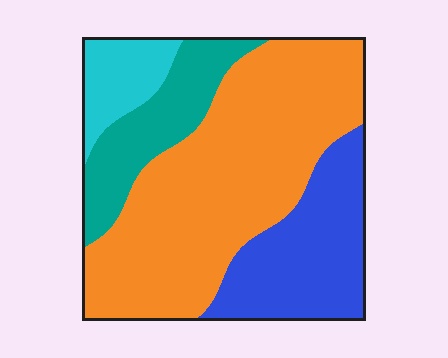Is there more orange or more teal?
Orange.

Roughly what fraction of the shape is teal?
Teal takes up about one sixth (1/6) of the shape.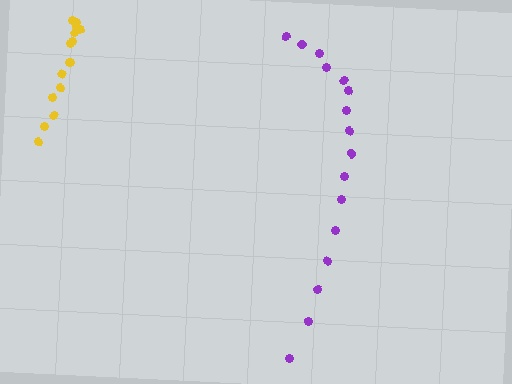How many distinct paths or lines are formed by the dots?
There are 2 distinct paths.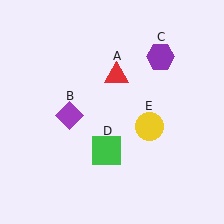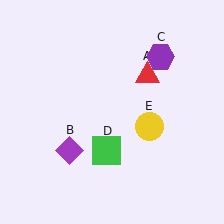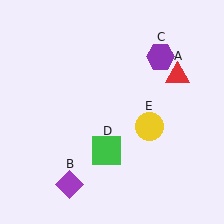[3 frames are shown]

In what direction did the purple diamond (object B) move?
The purple diamond (object B) moved down.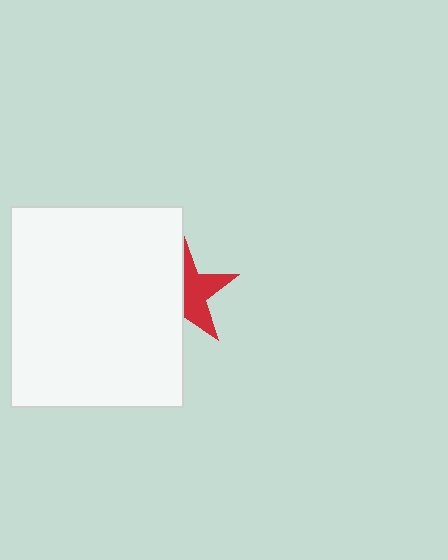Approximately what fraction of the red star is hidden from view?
Roughly 50% of the red star is hidden behind the white rectangle.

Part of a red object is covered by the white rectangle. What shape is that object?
It is a star.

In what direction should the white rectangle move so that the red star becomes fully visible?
The white rectangle should move left. That is the shortest direction to clear the overlap and leave the red star fully visible.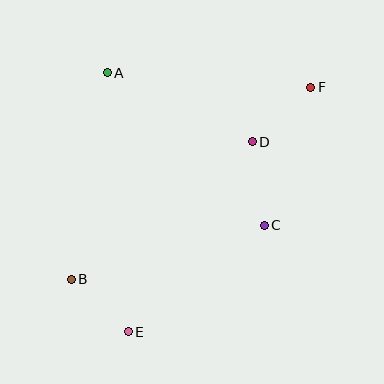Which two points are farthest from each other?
Points B and F are farthest from each other.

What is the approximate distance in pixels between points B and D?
The distance between B and D is approximately 227 pixels.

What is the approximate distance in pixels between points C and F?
The distance between C and F is approximately 146 pixels.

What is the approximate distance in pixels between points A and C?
The distance between A and C is approximately 219 pixels.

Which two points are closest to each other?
Points B and E are closest to each other.